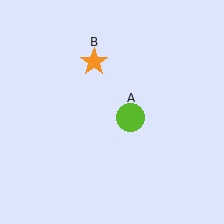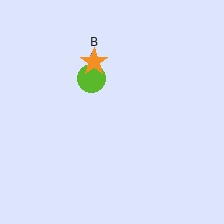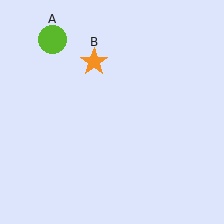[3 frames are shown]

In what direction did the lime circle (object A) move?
The lime circle (object A) moved up and to the left.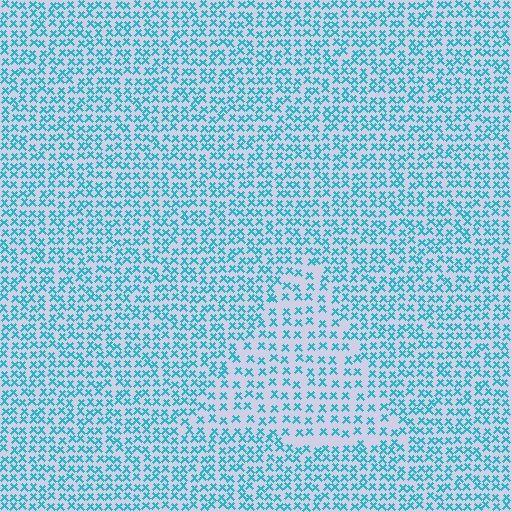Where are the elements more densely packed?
The elements are more densely packed outside the triangle boundary.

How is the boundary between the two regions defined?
The boundary is defined by a change in element density (approximately 1.7x ratio). All elements are the same color, size, and shape.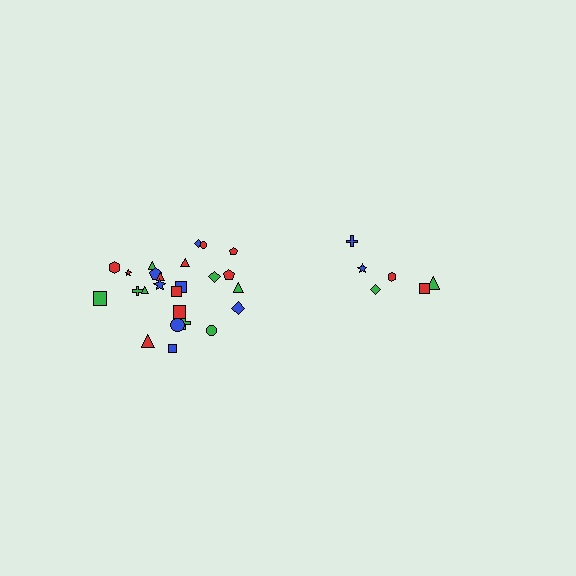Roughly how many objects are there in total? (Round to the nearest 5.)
Roughly 30 objects in total.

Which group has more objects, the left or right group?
The left group.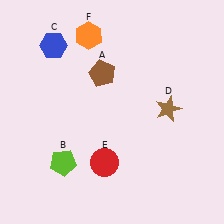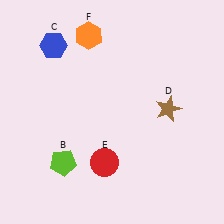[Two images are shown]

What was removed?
The brown pentagon (A) was removed in Image 2.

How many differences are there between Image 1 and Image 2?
There is 1 difference between the two images.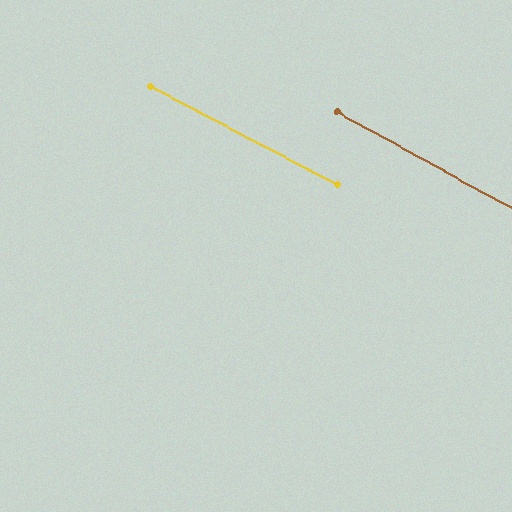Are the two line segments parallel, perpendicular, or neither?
Parallel — their directions differ by only 1.3°.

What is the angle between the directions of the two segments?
Approximately 1 degree.